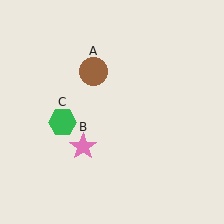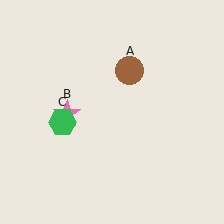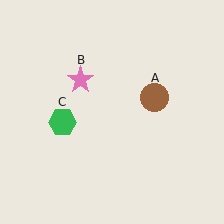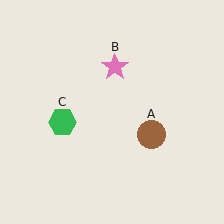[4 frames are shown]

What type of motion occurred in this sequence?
The brown circle (object A), pink star (object B) rotated clockwise around the center of the scene.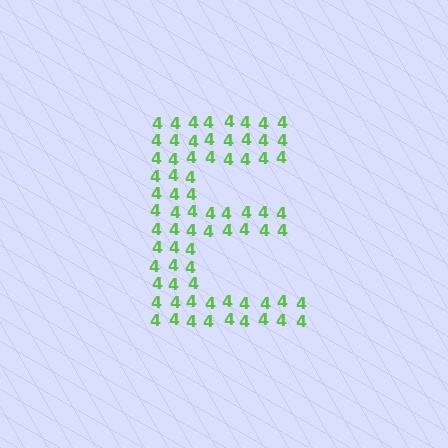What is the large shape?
The large shape is the letter E.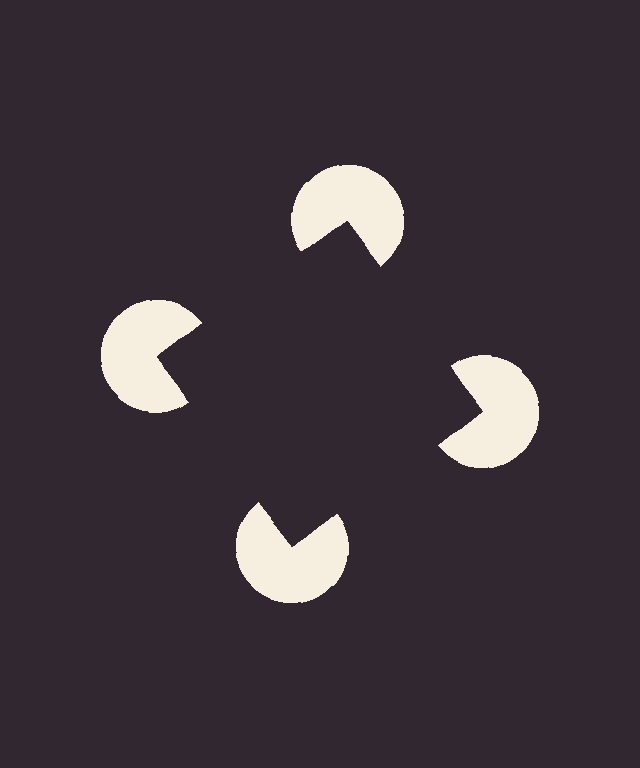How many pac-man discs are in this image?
There are 4 — one at each vertex of the illusory square.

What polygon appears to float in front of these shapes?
An illusory square — its edges are inferred from the aligned wedge cuts in the pac-man discs, not physically drawn.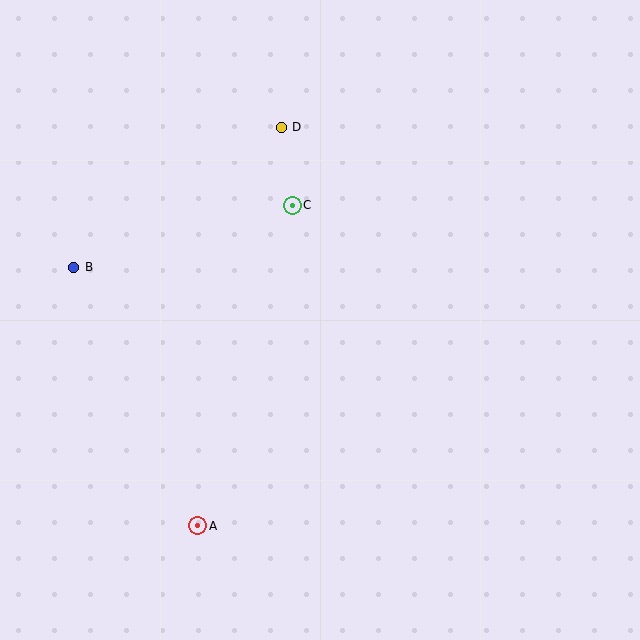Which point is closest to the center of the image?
Point C at (292, 205) is closest to the center.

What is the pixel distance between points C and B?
The distance between C and B is 227 pixels.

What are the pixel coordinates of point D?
Point D is at (281, 127).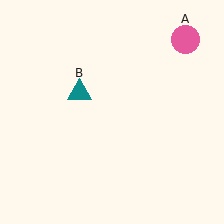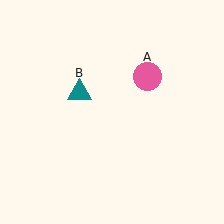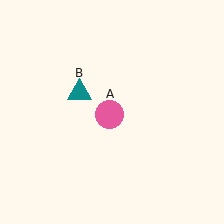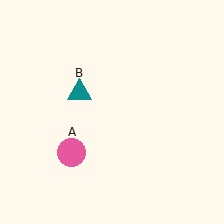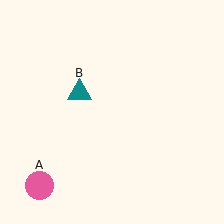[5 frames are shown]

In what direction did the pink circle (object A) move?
The pink circle (object A) moved down and to the left.